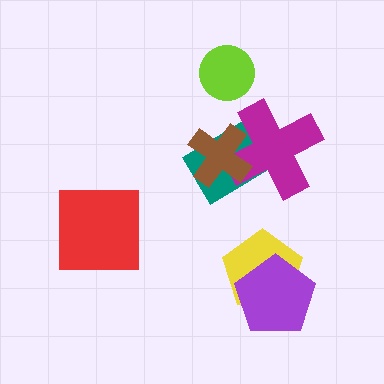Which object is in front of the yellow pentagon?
The purple pentagon is in front of the yellow pentagon.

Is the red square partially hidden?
No, no other shape covers it.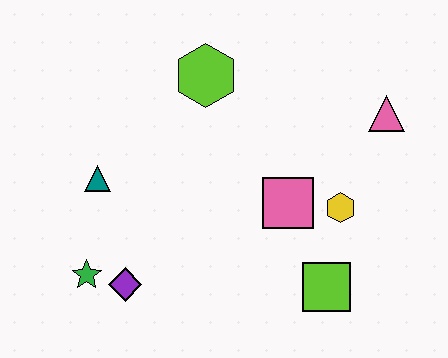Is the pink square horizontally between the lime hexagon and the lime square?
Yes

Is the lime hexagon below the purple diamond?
No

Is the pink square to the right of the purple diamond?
Yes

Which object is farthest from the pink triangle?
The green star is farthest from the pink triangle.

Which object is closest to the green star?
The purple diamond is closest to the green star.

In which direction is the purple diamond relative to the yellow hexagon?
The purple diamond is to the left of the yellow hexagon.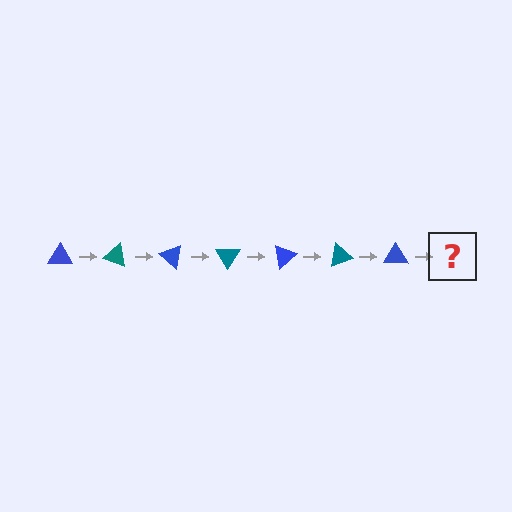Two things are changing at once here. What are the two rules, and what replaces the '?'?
The two rules are that it rotates 20 degrees each step and the color cycles through blue and teal. The '?' should be a teal triangle, rotated 140 degrees from the start.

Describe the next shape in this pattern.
It should be a teal triangle, rotated 140 degrees from the start.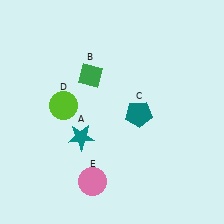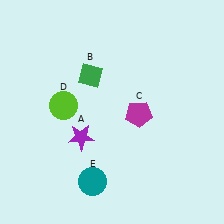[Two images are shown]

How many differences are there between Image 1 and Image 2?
There are 3 differences between the two images.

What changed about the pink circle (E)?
In Image 1, E is pink. In Image 2, it changed to teal.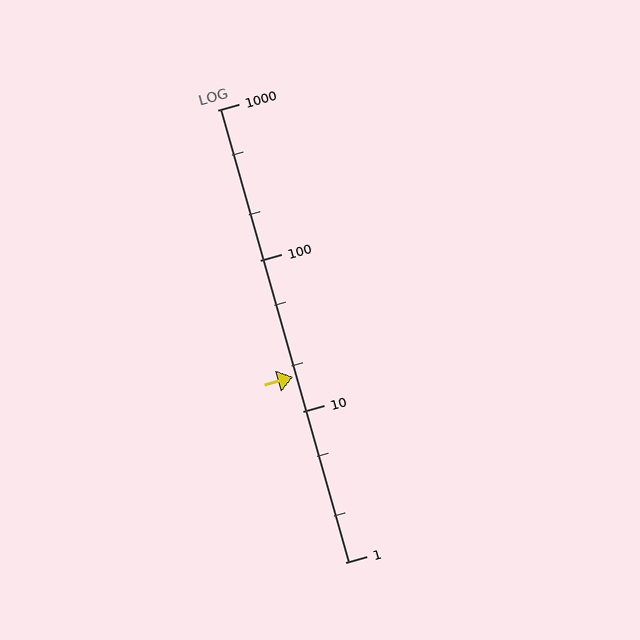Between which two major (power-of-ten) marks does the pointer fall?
The pointer is between 10 and 100.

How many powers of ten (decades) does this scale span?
The scale spans 3 decades, from 1 to 1000.